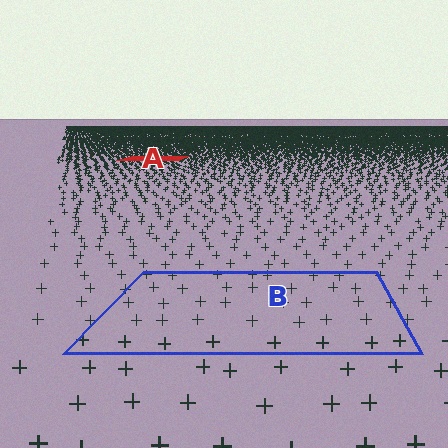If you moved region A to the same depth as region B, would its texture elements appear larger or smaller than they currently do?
They would appear larger. At a closer depth, the same texture elements are projected at a bigger on-screen size.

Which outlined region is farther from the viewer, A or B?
Region A is farther from the viewer — the texture elements inside it appear smaller and more densely packed.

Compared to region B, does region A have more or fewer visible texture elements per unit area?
Region A has more texture elements per unit area — they are packed more densely because it is farther away.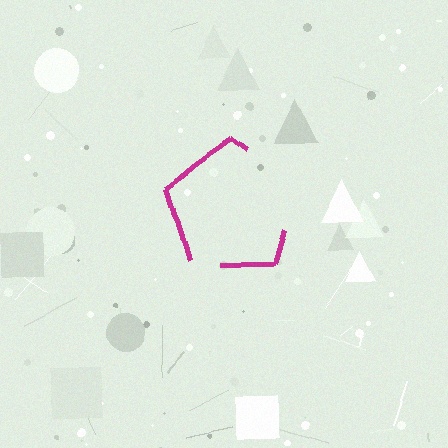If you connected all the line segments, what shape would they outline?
They would outline a pentagon.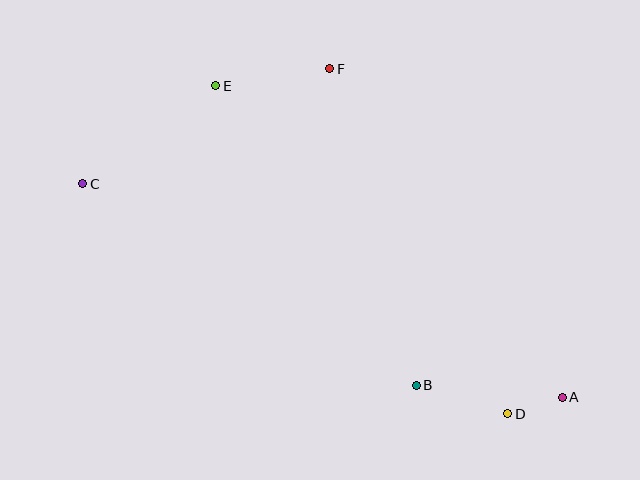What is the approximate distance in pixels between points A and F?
The distance between A and F is approximately 402 pixels.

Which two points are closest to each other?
Points A and D are closest to each other.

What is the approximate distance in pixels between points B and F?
The distance between B and F is approximately 328 pixels.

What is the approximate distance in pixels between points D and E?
The distance between D and E is approximately 440 pixels.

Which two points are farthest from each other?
Points A and C are farthest from each other.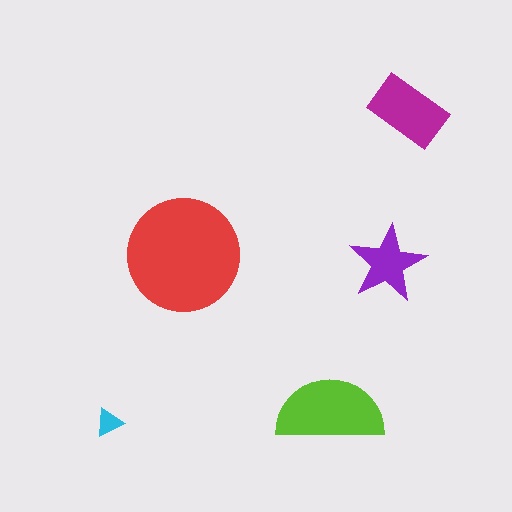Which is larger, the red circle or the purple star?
The red circle.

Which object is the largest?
The red circle.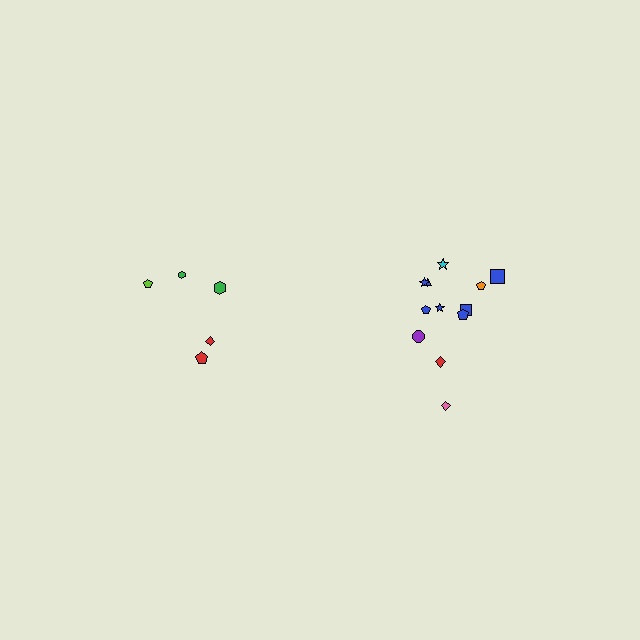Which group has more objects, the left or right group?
The right group.